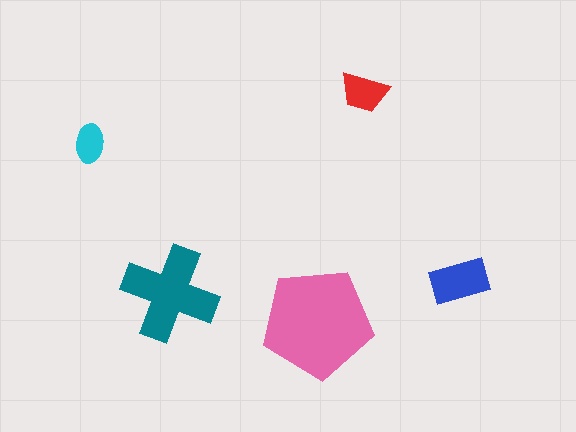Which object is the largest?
The pink pentagon.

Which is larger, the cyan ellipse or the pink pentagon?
The pink pentagon.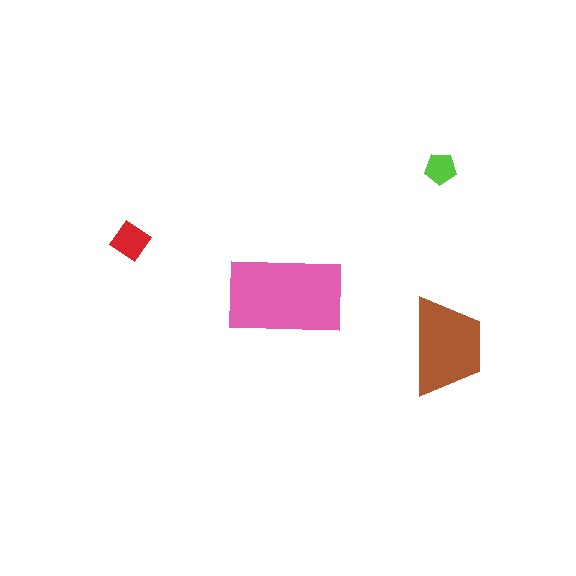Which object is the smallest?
The lime pentagon.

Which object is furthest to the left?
The red diamond is leftmost.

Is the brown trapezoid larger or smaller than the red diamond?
Larger.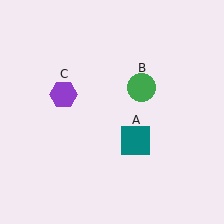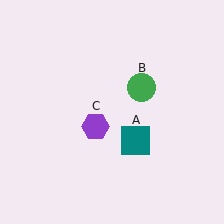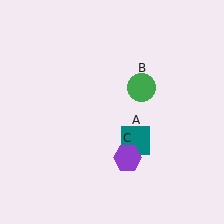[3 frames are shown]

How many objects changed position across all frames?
1 object changed position: purple hexagon (object C).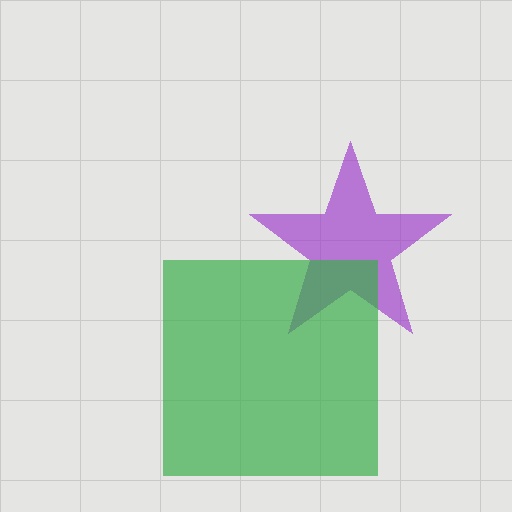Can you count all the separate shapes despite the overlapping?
Yes, there are 2 separate shapes.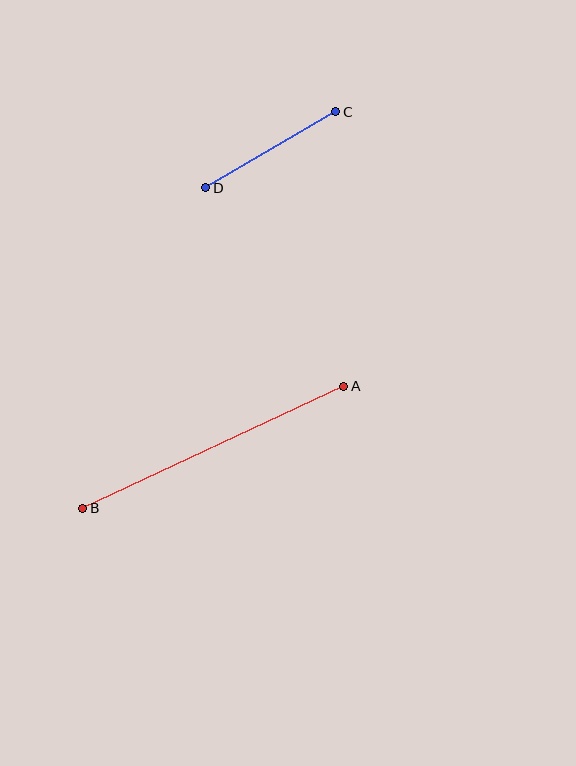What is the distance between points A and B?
The distance is approximately 288 pixels.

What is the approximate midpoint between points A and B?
The midpoint is at approximately (213, 447) pixels.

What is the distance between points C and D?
The distance is approximately 151 pixels.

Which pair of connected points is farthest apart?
Points A and B are farthest apart.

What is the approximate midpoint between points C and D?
The midpoint is at approximately (271, 150) pixels.